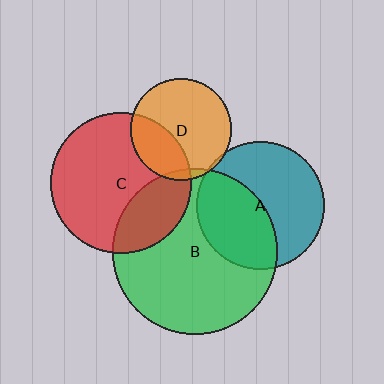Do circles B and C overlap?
Yes.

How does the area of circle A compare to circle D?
Approximately 1.6 times.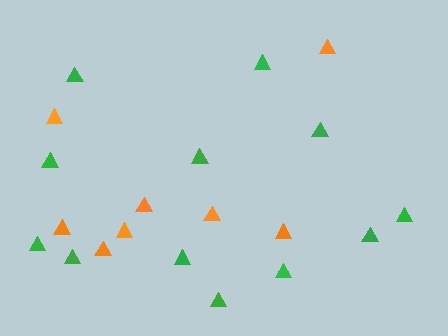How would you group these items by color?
There are 2 groups: one group of orange triangles (8) and one group of green triangles (12).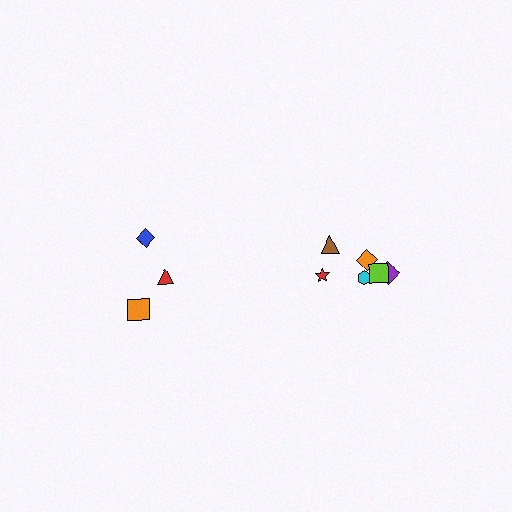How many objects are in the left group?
There are 3 objects.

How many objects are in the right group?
There are 6 objects.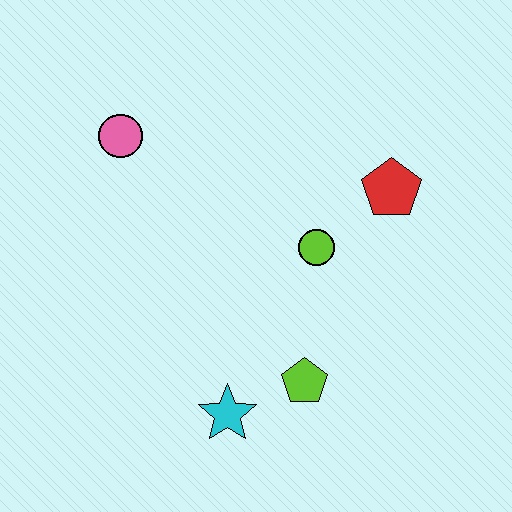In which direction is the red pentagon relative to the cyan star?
The red pentagon is above the cyan star.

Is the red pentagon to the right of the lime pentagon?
Yes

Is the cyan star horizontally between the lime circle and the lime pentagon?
No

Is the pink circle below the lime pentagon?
No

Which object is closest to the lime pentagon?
The cyan star is closest to the lime pentagon.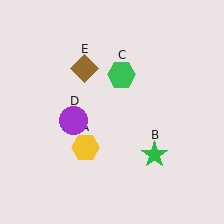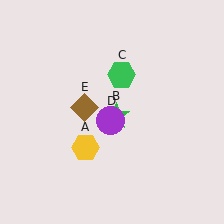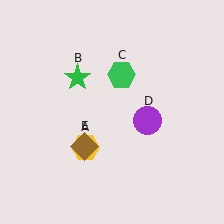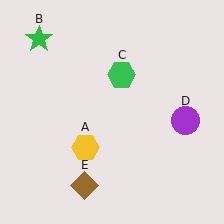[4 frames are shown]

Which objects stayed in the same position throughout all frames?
Yellow hexagon (object A) and green hexagon (object C) remained stationary.